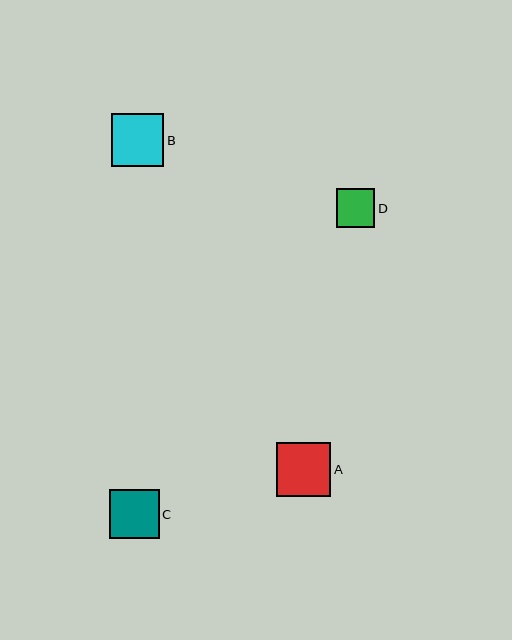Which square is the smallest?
Square D is the smallest with a size of approximately 38 pixels.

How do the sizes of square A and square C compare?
Square A and square C are approximately the same size.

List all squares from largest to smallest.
From largest to smallest: A, B, C, D.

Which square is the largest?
Square A is the largest with a size of approximately 54 pixels.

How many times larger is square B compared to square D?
Square B is approximately 1.4 times the size of square D.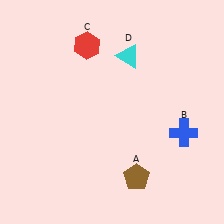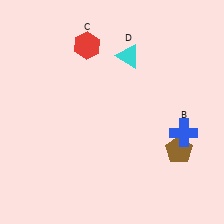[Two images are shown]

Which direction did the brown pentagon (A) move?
The brown pentagon (A) moved right.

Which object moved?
The brown pentagon (A) moved right.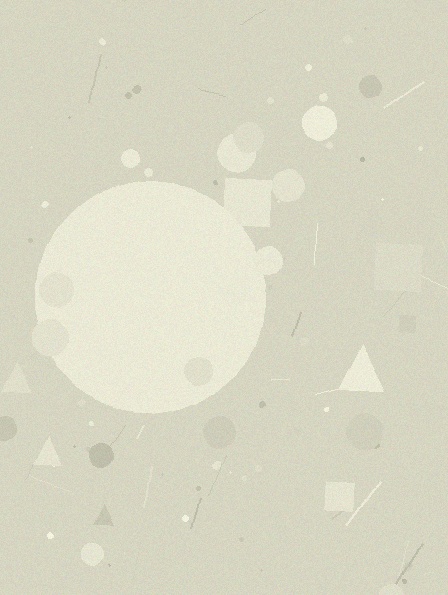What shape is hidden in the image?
A circle is hidden in the image.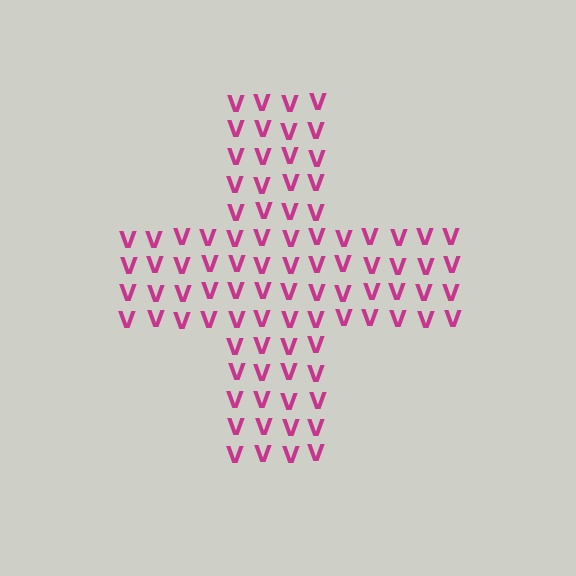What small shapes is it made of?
It is made of small letter V's.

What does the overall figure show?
The overall figure shows a cross.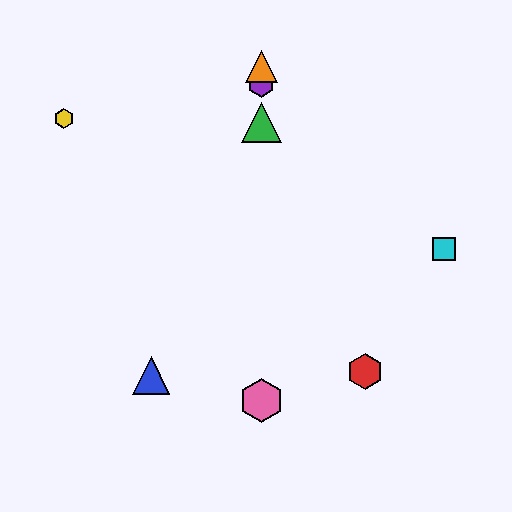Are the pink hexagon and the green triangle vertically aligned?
Yes, both are at x≈261.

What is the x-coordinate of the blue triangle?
The blue triangle is at x≈151.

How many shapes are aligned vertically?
4 shapes (the green triangle, the purple hexagon, the orange triangle, the pink hexagon) are aligned vertically.